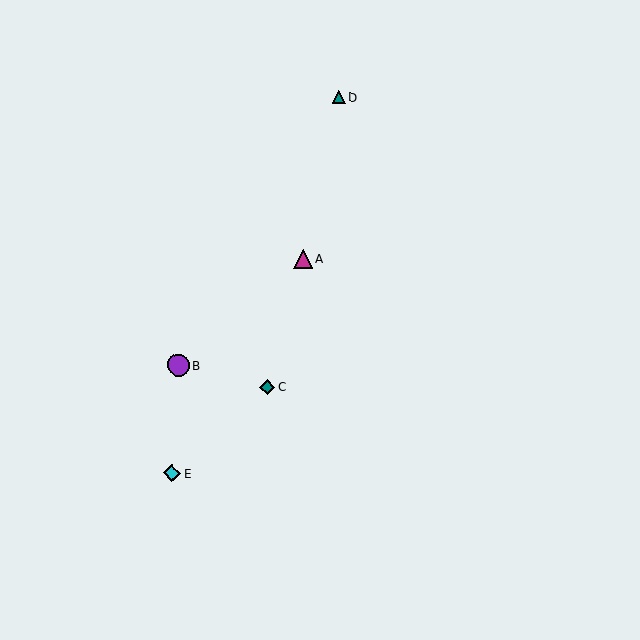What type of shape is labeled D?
Shape D is a teal triangle.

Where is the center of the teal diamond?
The center of the teal diamond is at (267, 387).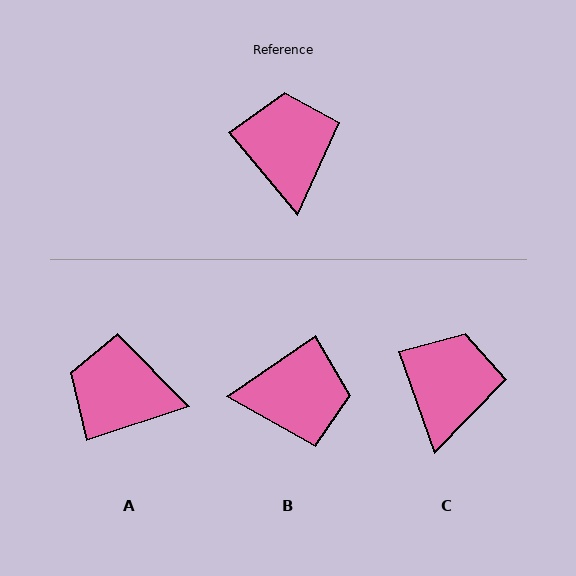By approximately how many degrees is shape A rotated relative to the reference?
Approximately 69 degrees counter-clockwise.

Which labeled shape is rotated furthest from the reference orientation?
B, about 95 degrees away.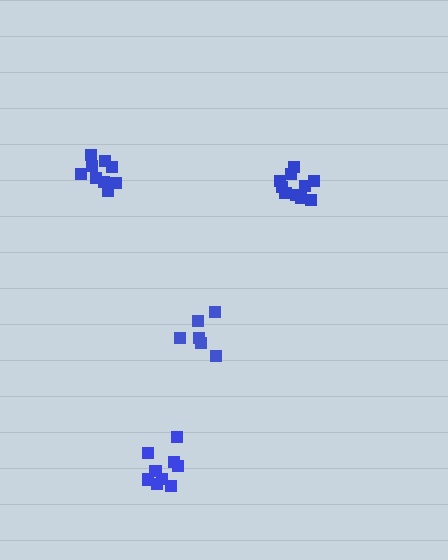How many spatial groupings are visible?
There are 4 spatial groupings.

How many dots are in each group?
Group 1: 10 dots, Group 2: 9 dots, Group 3: 6 dots, Group 4: 9 dots (34 total).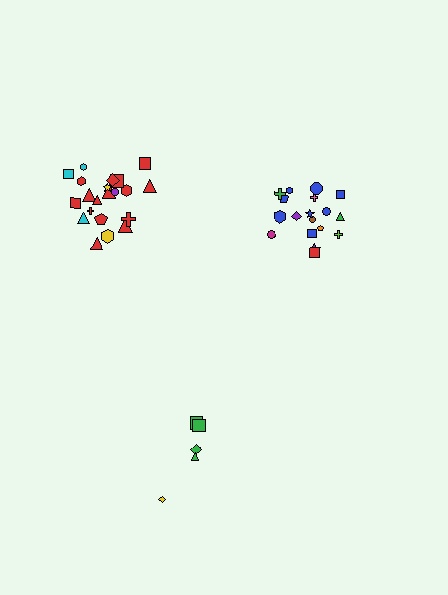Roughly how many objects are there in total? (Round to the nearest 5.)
Roughly 45 objects in total.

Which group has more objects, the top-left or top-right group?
The top-left group.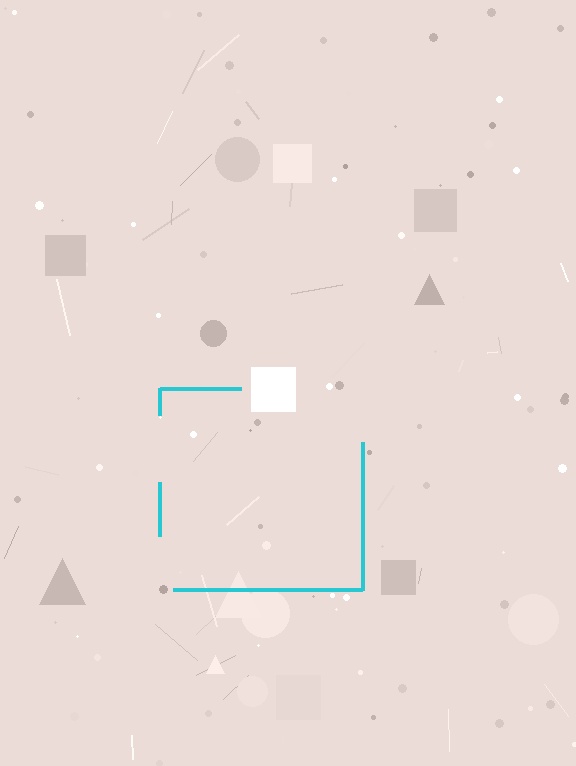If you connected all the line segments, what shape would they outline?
They would outline a square.